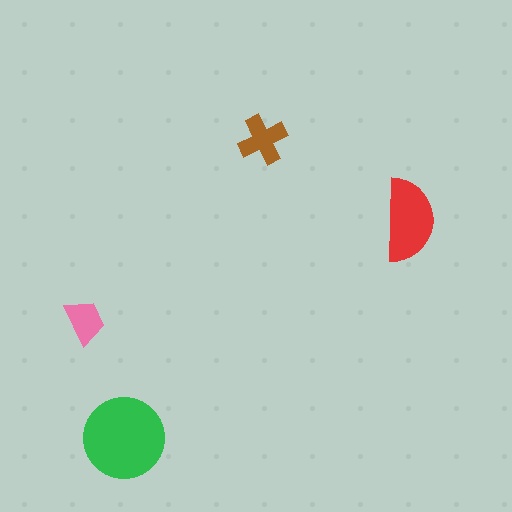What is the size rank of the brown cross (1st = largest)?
3rd.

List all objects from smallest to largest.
The pink trapezoid, the brown cross, the red semicircle, the green circle.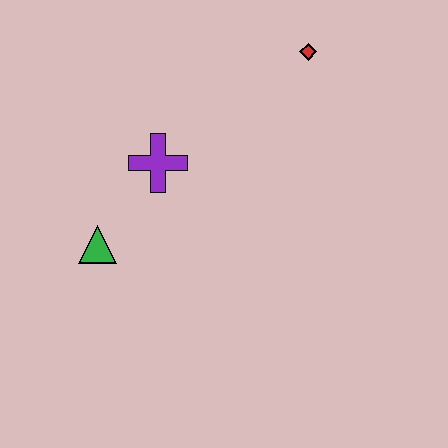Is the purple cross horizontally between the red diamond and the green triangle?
Yes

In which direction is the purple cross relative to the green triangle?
The purple cross is above the green triangle.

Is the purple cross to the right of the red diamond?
No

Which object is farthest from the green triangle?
The red diamond is farthest from the green triangle.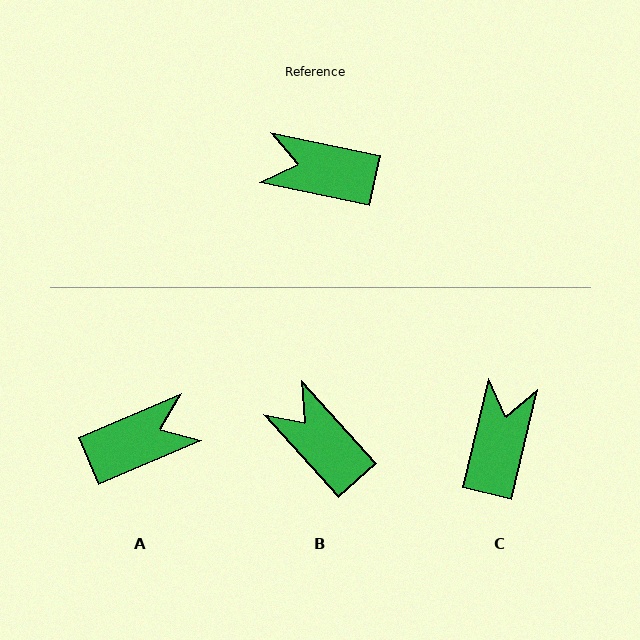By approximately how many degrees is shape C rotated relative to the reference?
Approximately 91 degrees clockwise.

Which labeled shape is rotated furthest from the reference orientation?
A, about 145 degrees away.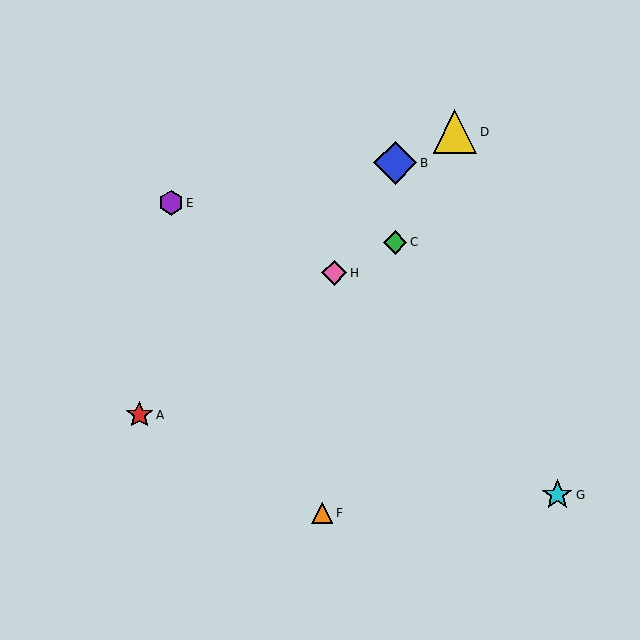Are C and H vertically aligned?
No, C is at x≈395 and H is at x≈334.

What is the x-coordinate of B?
Object B is at x≈395.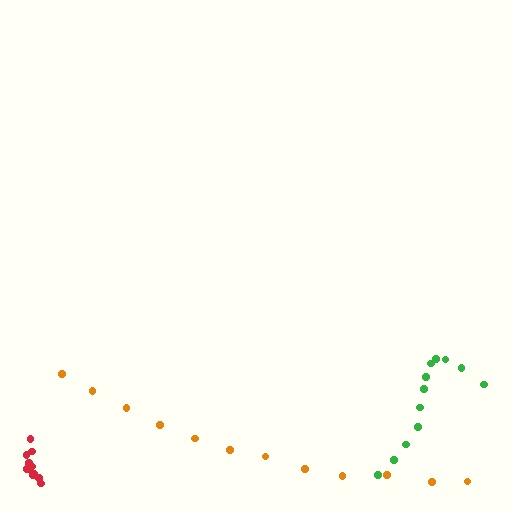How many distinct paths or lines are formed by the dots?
There are 3 distinct paths.